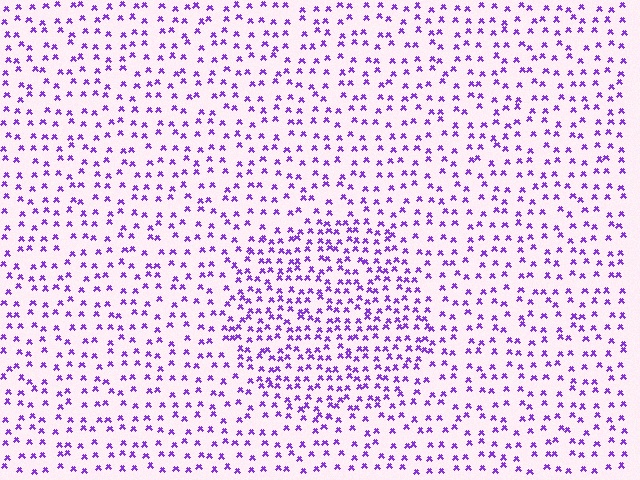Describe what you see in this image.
The image contains small purple elements arranged at two different densities. A circle-shaped region is visible where the elements are more densely packed than the surrounding area.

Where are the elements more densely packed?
The elements are more densely packed inside the circle boundary.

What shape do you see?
I see a circle.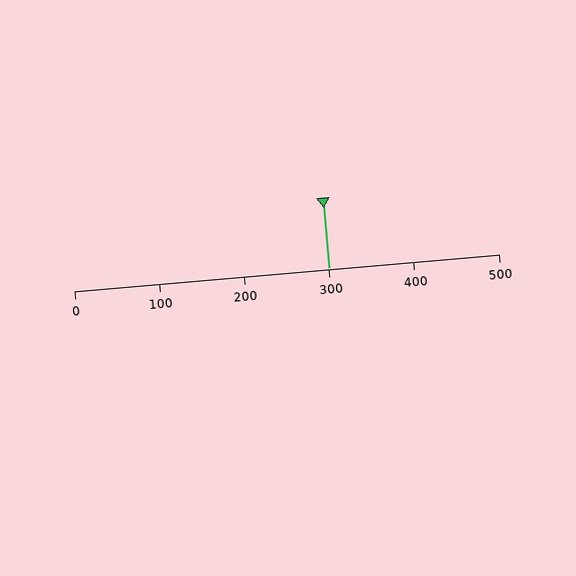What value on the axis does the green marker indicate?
The marker indicates approximately 300.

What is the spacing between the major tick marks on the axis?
The major ticks are spaced 100 apart.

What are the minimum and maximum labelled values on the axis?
The axis runs from 0 to 500.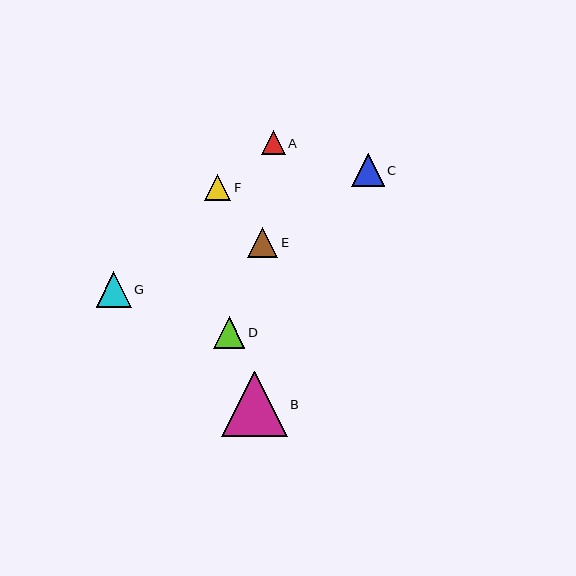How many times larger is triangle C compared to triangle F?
Triangle C is approximately 1.2 times the size of triangle F.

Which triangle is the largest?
Triangle B is the largest with a size of approximately 66 pixels.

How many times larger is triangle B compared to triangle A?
Triangle B is approximately 2.7 times the size of triangle A.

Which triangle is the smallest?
Triangle A is the smallest with a size of approximately 24 pixels.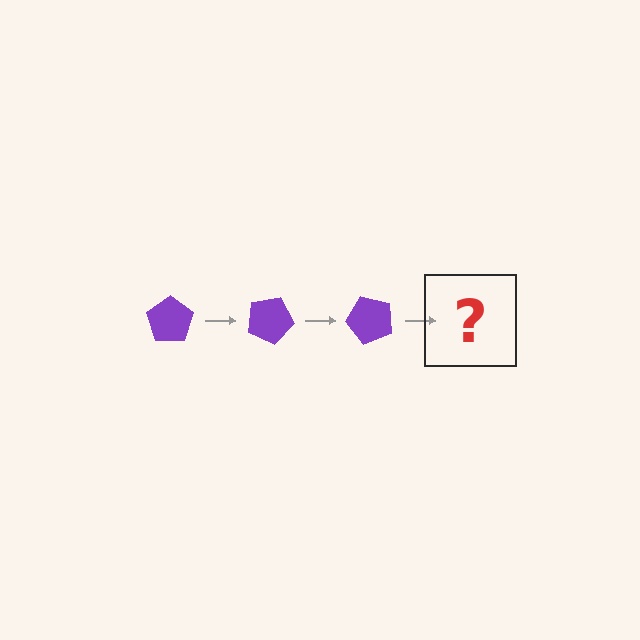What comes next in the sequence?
The next element should be a purple pentagon rotated 75 degrees.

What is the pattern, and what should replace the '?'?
The pattern is that the pentagon rotates 25 degrees each step. The '?' should be a purple pentagon rotated 75 degrees.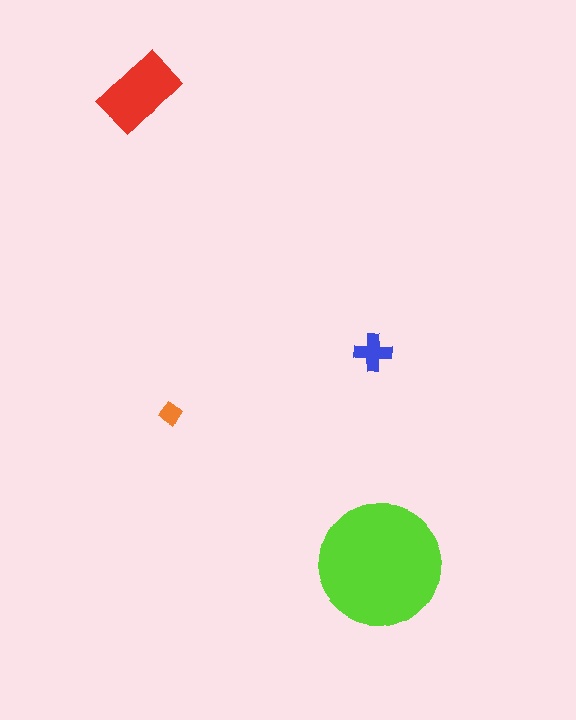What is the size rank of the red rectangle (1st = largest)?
2nd.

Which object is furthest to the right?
The lime circle is rightmost.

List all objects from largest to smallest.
The lime circle, the red rectangle, the blue cross, the orange diamond.